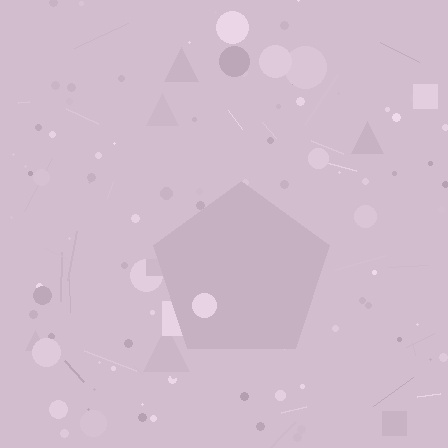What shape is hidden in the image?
A pentagon is hidden in the image.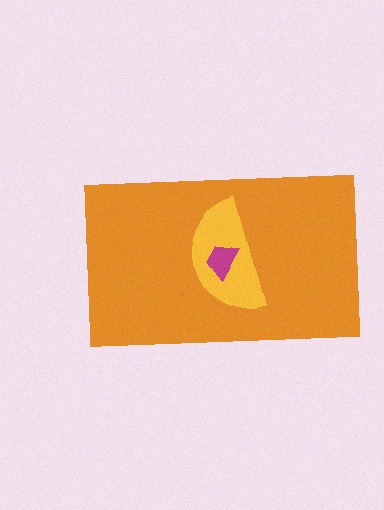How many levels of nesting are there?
3.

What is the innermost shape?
The magenta trapezoid.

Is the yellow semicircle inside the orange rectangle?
Yes.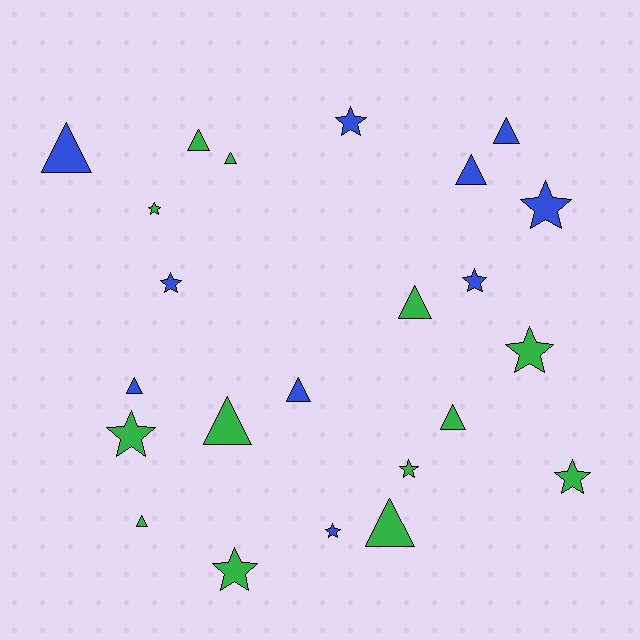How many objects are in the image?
There are 23 objects.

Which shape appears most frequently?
Triangle, with 12 objects.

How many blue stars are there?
There are 5 blue stars.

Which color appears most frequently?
Green, with 13 objects.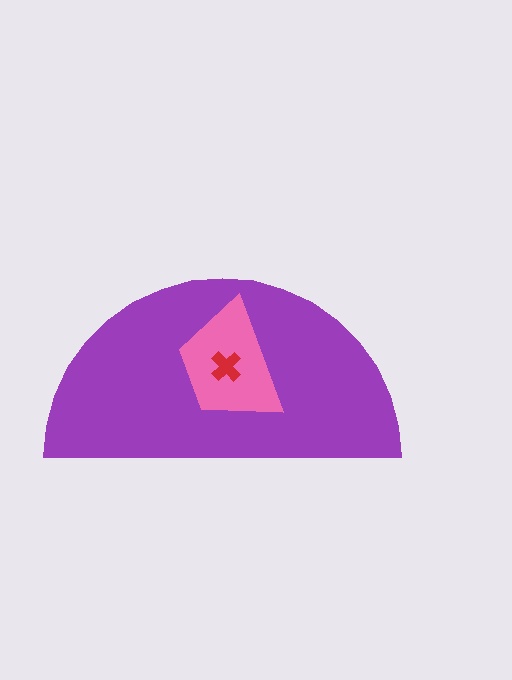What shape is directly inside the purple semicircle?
The pink trapezoid.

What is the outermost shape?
The purple semicircle.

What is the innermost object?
The red cross.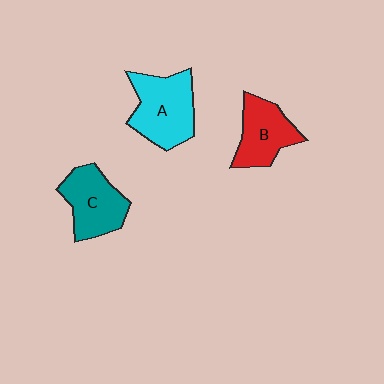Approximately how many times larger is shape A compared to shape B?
Approximately 1.3 times.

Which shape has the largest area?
Shape A (cyan).